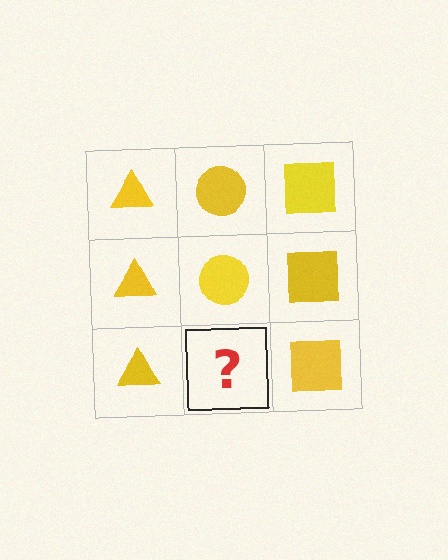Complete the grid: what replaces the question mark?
The question mark should be replaced with a yellow circle.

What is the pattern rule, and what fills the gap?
The rule is that each column has a consistent shape. The gap should be filled with a yellow circle.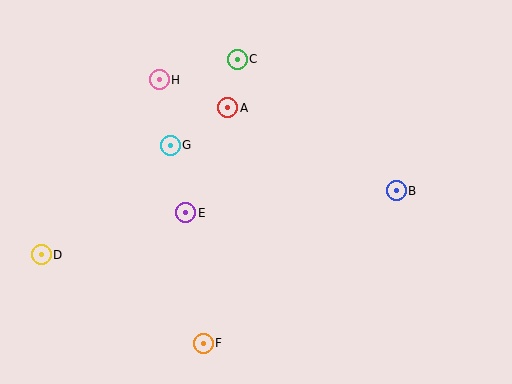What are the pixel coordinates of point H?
Point H is at (159, 80).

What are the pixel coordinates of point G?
Point G is at (170, 145).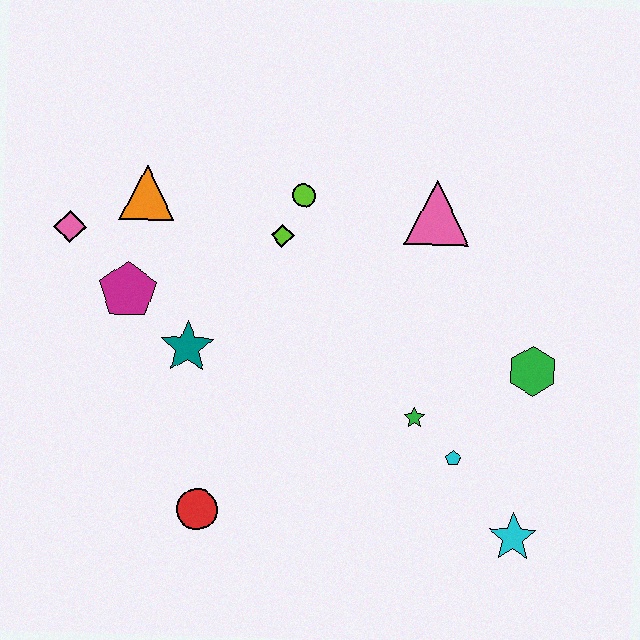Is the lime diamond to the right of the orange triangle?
Yes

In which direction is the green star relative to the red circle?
The green star is to the right of the red circle.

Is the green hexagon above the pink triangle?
No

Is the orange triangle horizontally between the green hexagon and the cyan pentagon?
No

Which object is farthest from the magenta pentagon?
The cyan star is farthest from the magenta pentagon.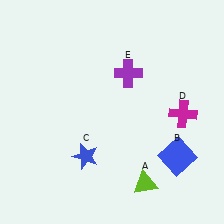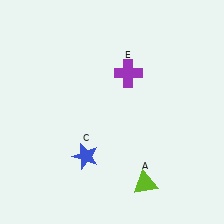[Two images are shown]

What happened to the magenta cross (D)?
The magenta cross (D) was removed in Image 2. It was in the bottom-right area of Image 1.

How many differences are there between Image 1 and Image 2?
There are 2 differences between the two images.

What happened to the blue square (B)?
The blue square (B) was removed in Image 2. It was in the bottom-right area of Image 1.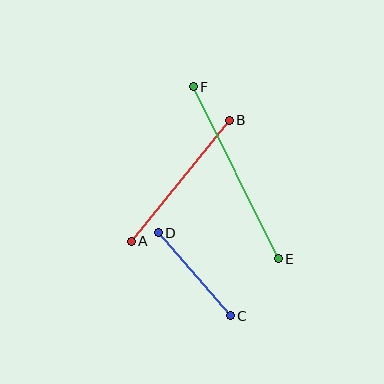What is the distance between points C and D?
The distance is approximately 110 pixels.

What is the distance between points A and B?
The distance is approximately 155 pixels.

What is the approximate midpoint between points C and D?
The midpoint is at approximately (194, 274) pixels.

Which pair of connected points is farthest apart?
Points E and F are farthest apart.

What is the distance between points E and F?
The distance is approximately 192 pixels.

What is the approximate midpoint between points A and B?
The midpoint is at approximately (180, 181) pixels.